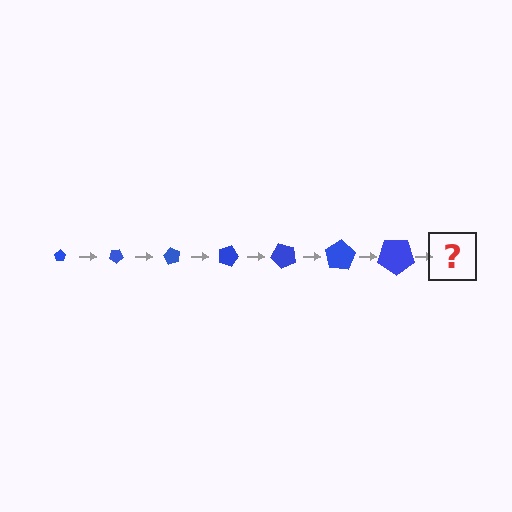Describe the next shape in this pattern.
It should be a pentagon, larger than the previous one and rotated 210 degrees from the start.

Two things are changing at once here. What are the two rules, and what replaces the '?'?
The two rules are that the pentagon grows larger each step and it rotates 30 degrees each step. The '?' should be a pentagon, larger than the previous one and rotated 210 degrees from the start.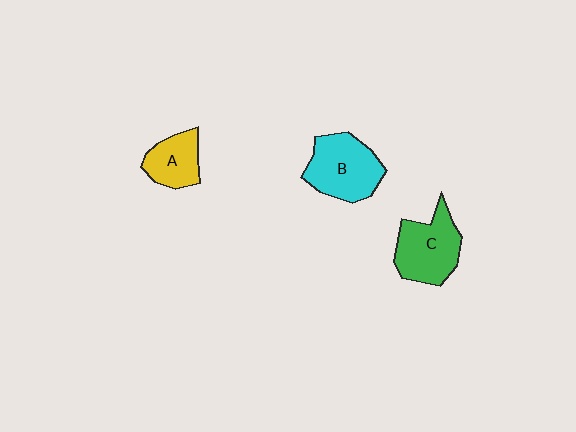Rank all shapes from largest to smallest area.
From largest to smallest: B (cyan), C (green), A (yellow).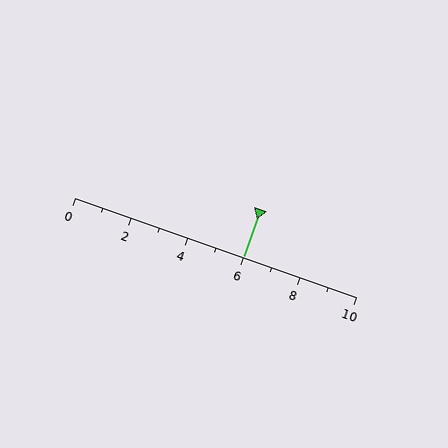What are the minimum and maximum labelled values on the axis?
The axis runs from 0 to 10.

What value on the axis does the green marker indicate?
The marker indicates approximately 6.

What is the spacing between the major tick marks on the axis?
The major ticks are spaced 2 apart.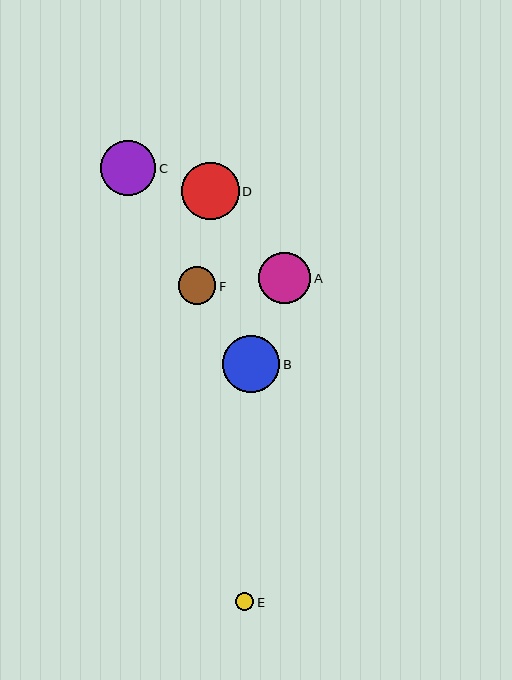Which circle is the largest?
Circle D is the largest with a size of approximately 58 pixels.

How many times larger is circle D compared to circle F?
Circle D is approximately 1.5 times the size of circle F.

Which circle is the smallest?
Circle E is the smallest with a size of approximately 18 pixels.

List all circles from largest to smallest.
From largest to smallest: D, B, C, A, F, E.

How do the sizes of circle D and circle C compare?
Circle D and circle C are approximately the same size.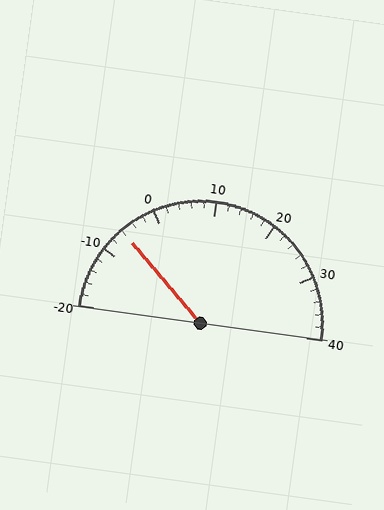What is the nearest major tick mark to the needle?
The nearest major tick mark is -10.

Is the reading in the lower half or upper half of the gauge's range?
The reading is in the lower half of the range (-20 to 40).